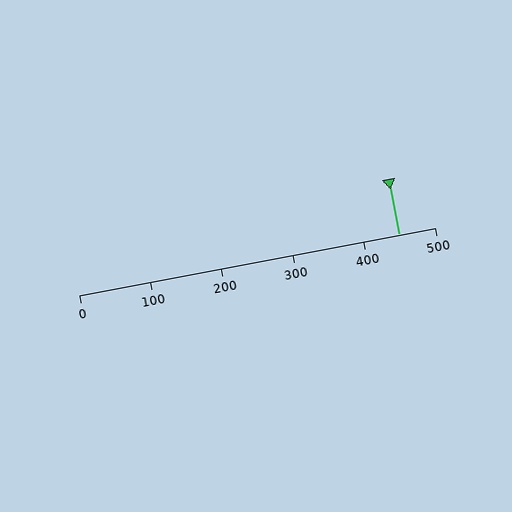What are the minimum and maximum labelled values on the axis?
The axis runs from 0 to 500.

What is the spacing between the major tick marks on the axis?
The major ticks are spaced 100 apart.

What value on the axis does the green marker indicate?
The marker indicates approximately 450.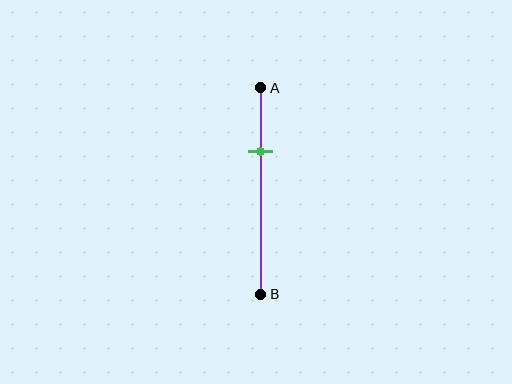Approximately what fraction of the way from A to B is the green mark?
The green mark is approximately 30% of the way from A to B.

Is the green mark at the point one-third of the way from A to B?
Yes, the mark is approximately at the one-third point.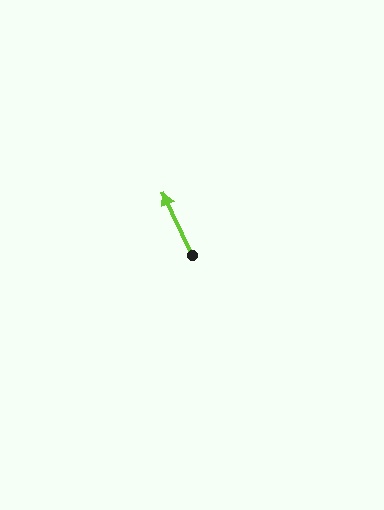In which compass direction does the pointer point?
Northwest.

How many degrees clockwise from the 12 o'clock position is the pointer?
Approximately 335 degrees.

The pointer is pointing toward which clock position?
Roughly 11 o'clock.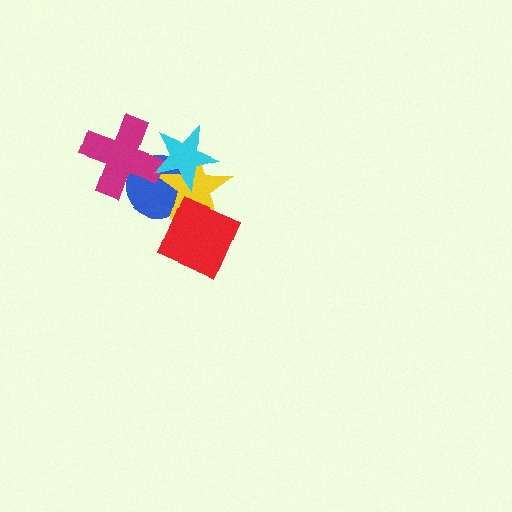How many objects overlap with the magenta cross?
2 objects overlap with the magenta cross.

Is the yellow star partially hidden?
Yes, it is partially covered by another shape.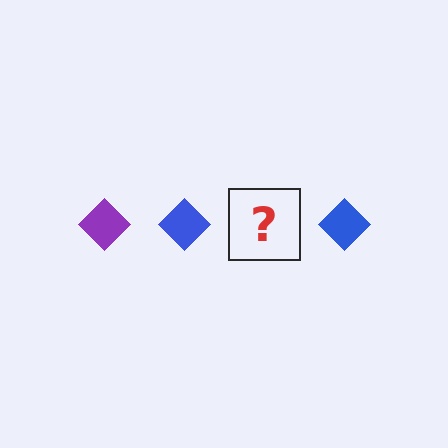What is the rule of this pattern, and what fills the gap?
The rule is that the pattern cycles through purple, blue diamonds. The gap should be filled with a purple diamond.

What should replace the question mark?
The question mark should be replaced with a purple diamond.